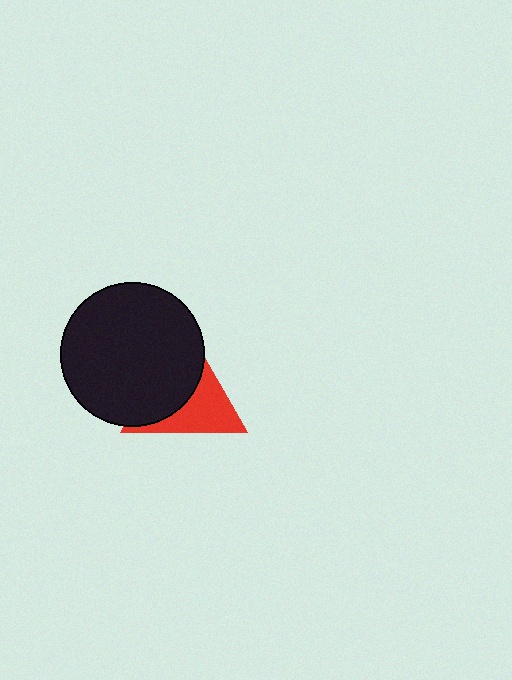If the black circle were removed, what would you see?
You would see the complete red triangle.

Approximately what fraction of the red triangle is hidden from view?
Roughly 54% of the red triangle is hidden behind the black circle.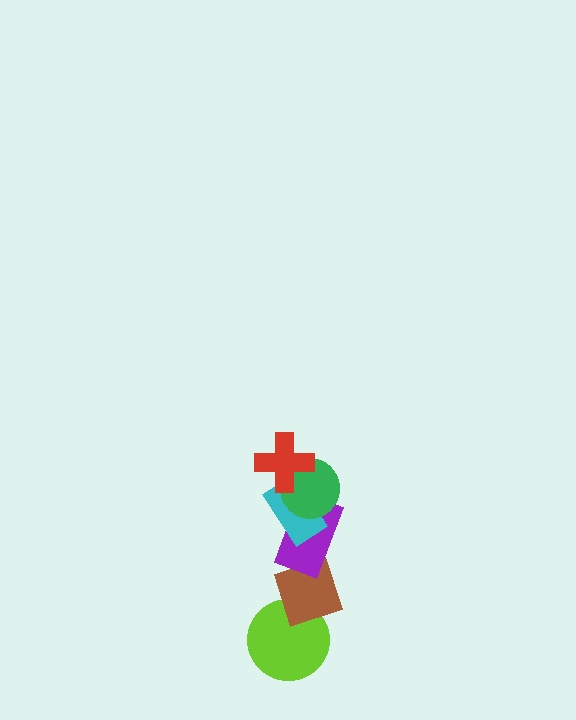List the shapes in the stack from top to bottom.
From top to bottom: the red cross, the green circle, the cyan rectangle, the purple rectangle, the brown diamond, the lime circle.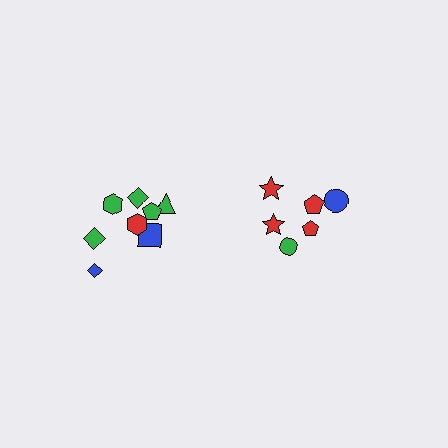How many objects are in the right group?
There are 6 objects.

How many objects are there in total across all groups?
There are 14 objects.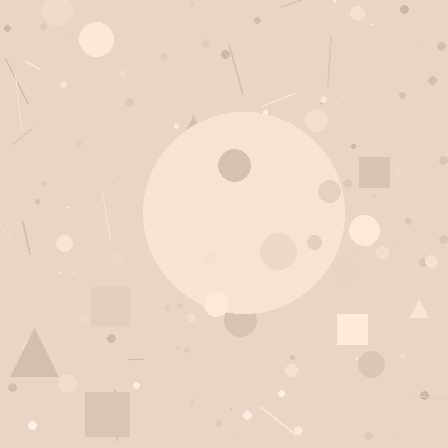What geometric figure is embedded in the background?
A circle is embedded in the background.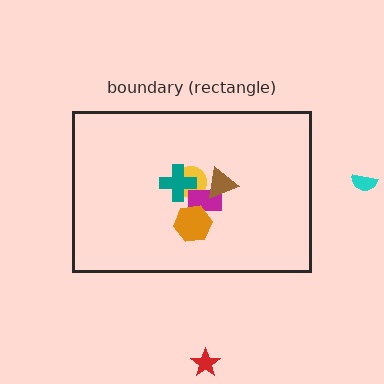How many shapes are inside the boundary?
5 inside, 2 outside.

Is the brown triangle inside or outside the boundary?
Inside.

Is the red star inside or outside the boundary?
Outside.